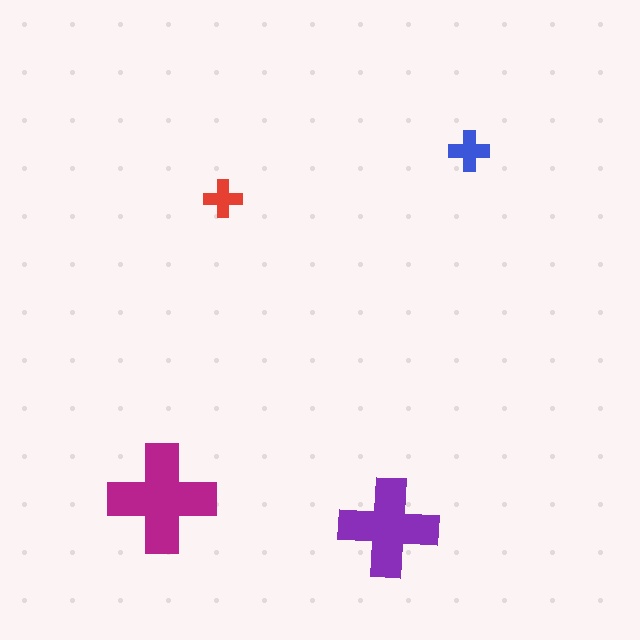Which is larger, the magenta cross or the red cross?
The magenta one.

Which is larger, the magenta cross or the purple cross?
The magenta one.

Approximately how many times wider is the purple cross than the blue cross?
About 2.5 times wider.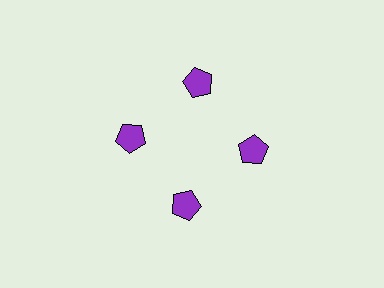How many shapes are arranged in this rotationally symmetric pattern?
There are 4 shapes, arranged in 4 groups of 1.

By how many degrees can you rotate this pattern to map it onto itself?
The pattern maps onto itself every 90 degrees of rotation.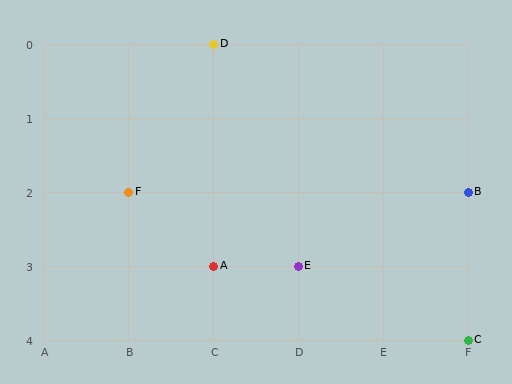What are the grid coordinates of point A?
Point A is at grid coordinates (C, 3).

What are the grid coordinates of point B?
Point B is at grid coordinates (F, 2).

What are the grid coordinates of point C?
Point C is at grid coordinates (F, 4).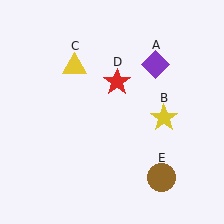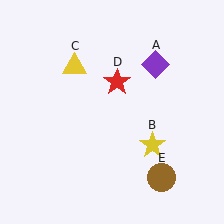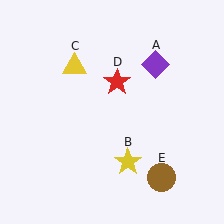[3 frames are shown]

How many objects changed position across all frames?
1 object changed position: yellow star (object B).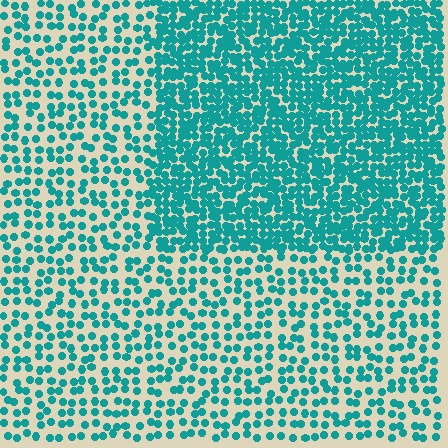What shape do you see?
I see a rectangle.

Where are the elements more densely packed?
The elements are more densely packed inside the rectangle boundary.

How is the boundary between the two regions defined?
The boundary is defined by a change in element density (approximately 2.2x ratio). All elements are the same color, size, and shape.